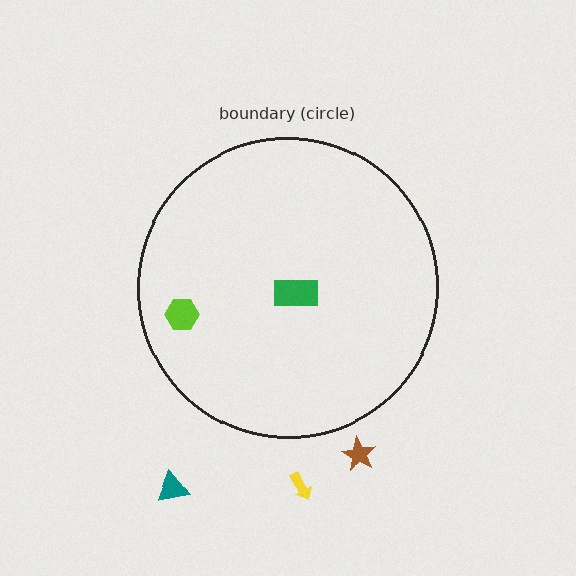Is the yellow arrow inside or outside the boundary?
Outside.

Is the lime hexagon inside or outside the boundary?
Inside.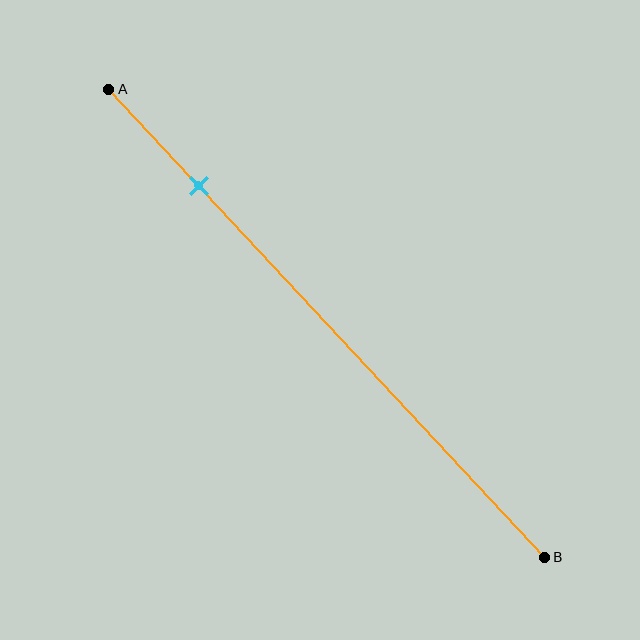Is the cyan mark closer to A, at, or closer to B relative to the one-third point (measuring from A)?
The cyan mark is closer to point A than the one-third point of segment AB.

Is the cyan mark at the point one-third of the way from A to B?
No, the mark is at about 20% from A, not at the 33% one-third point.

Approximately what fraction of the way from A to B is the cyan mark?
The cyan mark is approximately 20% of the way from A to B.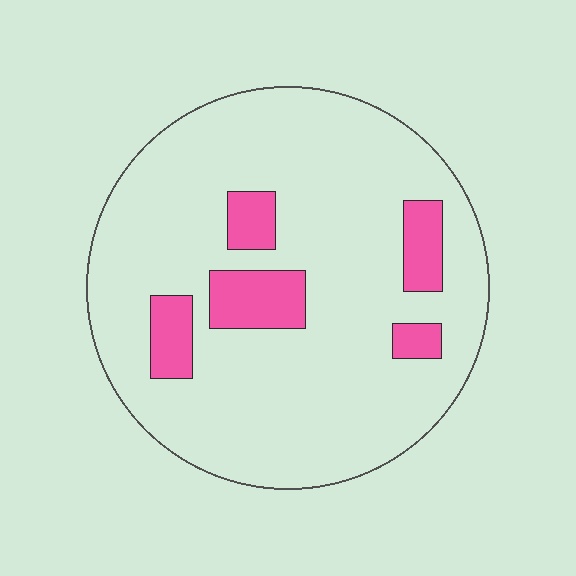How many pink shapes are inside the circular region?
5.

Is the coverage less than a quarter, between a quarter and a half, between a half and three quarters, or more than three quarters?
Less than a quarter.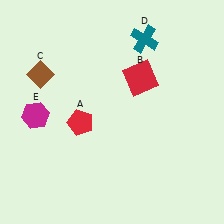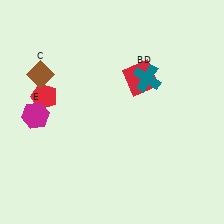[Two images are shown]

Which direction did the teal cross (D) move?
The teal cross (D) moved down.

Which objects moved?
The objects that moved are: the red pentagon (A), the teal cross (D).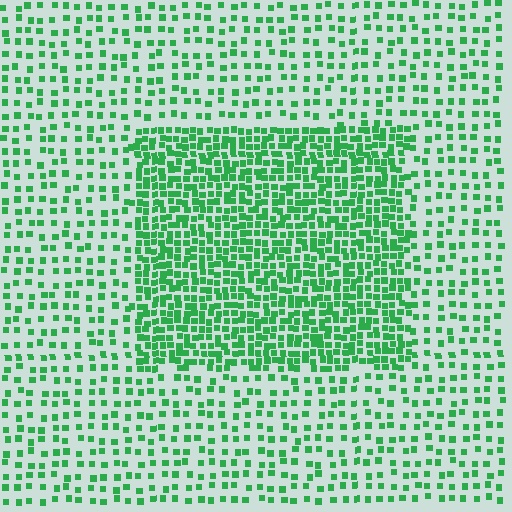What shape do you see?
I see a rectangle.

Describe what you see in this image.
The image contains small green elements arranged at two different densities. A rectangle-shaped region is visible where the elements are more densely packed than the surrounding area.